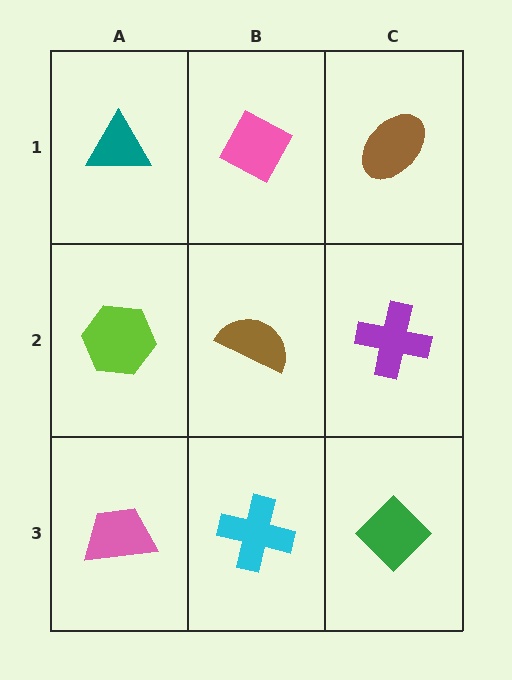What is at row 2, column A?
A lime hexagon.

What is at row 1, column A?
A teal triangle.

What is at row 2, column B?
A brown semicircle.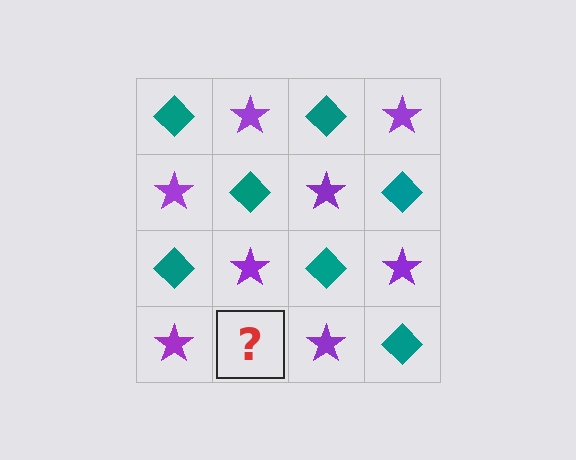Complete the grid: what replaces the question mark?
The question mark should be replaced with a teal diamond.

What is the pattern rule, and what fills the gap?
The rule is that it alternates teal diamond and purple star in a checkerboard pattern. The gap should be filled with a teal diamond.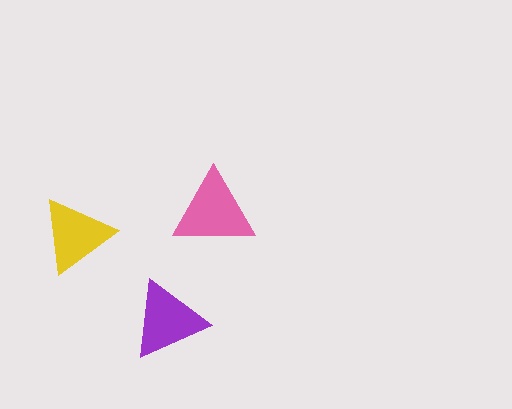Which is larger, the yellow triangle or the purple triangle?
The purple one.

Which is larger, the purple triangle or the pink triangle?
The pink one.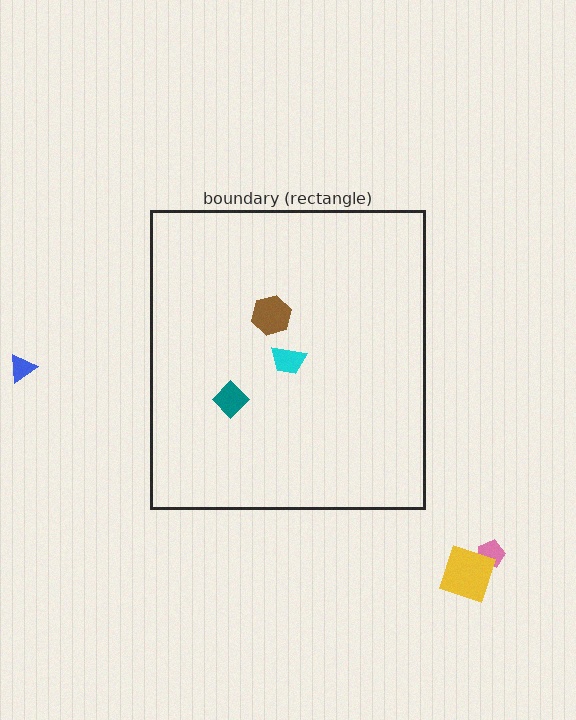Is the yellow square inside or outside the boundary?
Outside.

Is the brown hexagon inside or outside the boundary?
Inside.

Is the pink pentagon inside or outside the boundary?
Outside.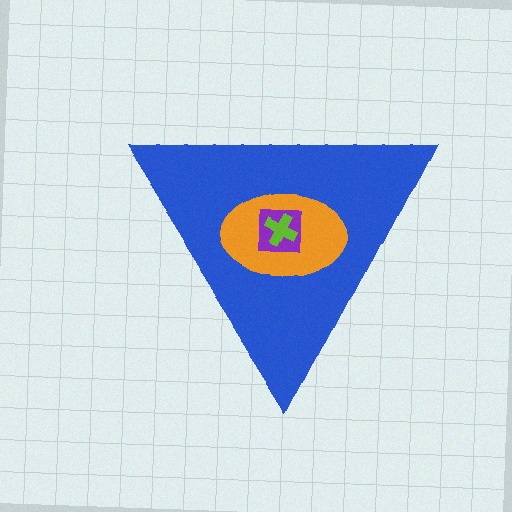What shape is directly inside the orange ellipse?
The purple square.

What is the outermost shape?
The blue triangle.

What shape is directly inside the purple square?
The lime cross.